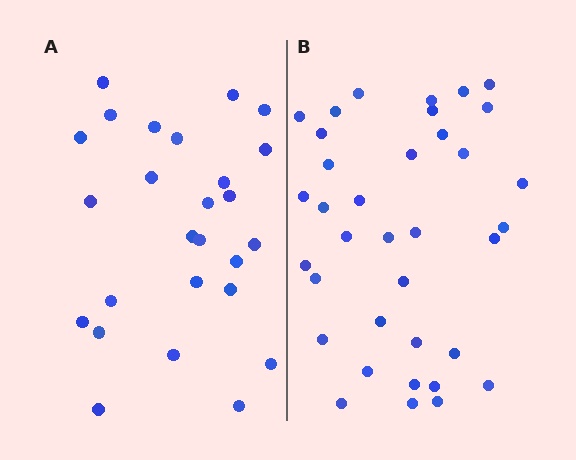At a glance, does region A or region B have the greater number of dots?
Region B (the right region) has more dots.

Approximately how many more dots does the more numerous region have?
Region B has roughly 10 or so more dots than region A.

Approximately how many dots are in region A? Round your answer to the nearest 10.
About 30 dots. (The exact count is 26, which rounds to 30.)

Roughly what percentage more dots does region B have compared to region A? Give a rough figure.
About 40% more.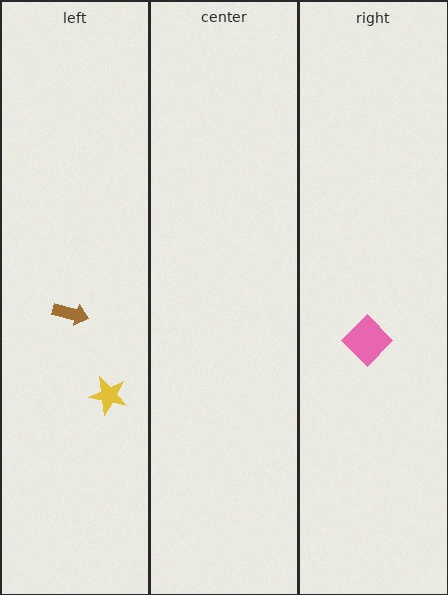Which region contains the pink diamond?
The right region.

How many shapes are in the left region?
2.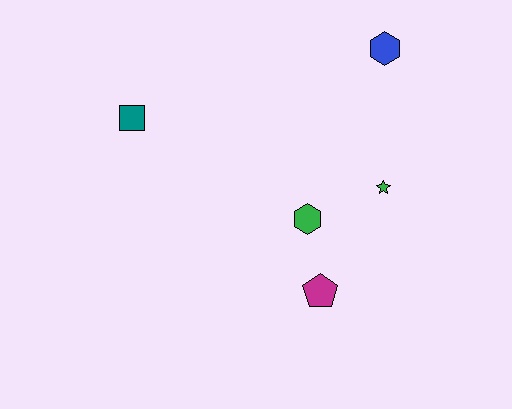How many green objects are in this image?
There are 2 green objects.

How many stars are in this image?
There is 1 star.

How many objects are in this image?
There are 5 objects.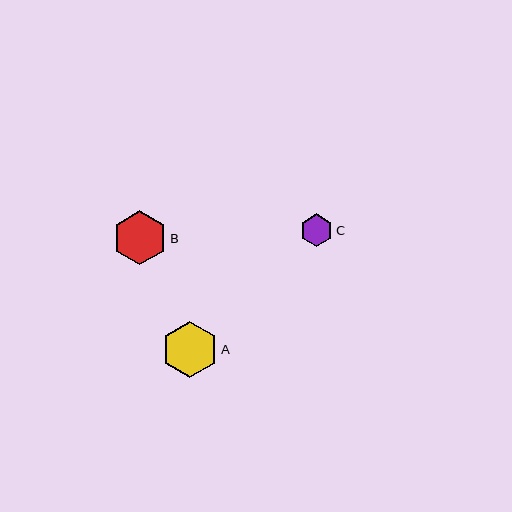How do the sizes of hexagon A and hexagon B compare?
Hexagon A and hexagon B are approximately the same size.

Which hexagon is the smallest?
Hexagon C is the smallest with a size of approximately 32 pixels.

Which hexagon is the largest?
Hexagon A is the largest with a size of approximately 56 pixels.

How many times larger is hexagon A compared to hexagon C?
Hexagon A is approximately 1.7 times the size of hexagon C.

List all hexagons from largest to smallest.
From largest to smallest: A, B, C.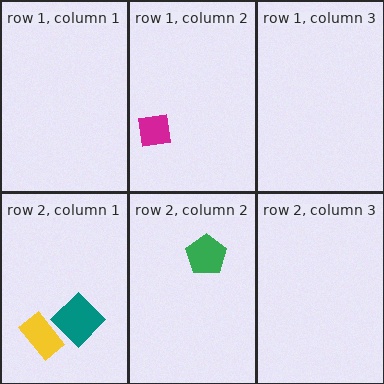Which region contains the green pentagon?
The row 2, column 2 region.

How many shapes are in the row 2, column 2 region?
1.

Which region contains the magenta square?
The row 1, column 2 region.